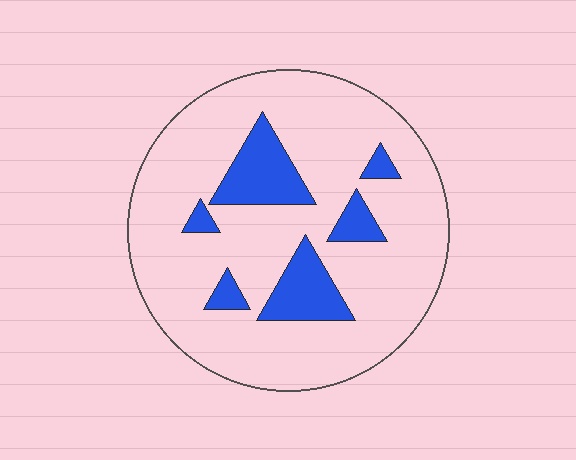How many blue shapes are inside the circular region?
6.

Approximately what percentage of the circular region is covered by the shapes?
Approximately 15%.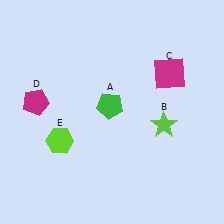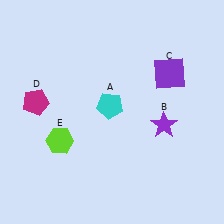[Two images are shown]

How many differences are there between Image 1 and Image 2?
There are 3 differences between the two images.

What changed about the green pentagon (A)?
In Image 1, A is green. In Image 2, it changed to cyan.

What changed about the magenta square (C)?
In Image 1, C is magenta. In Image 2, it changed to purple.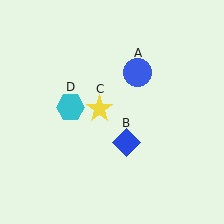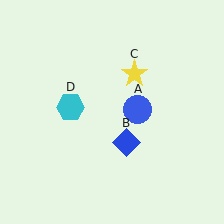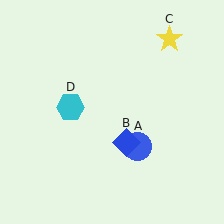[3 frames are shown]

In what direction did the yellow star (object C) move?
The yellow star (object C) moved up and to the right.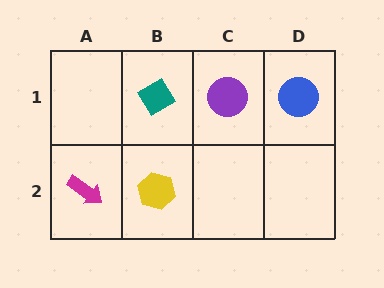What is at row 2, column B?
A yellow hexagon.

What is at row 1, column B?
A teal diamond.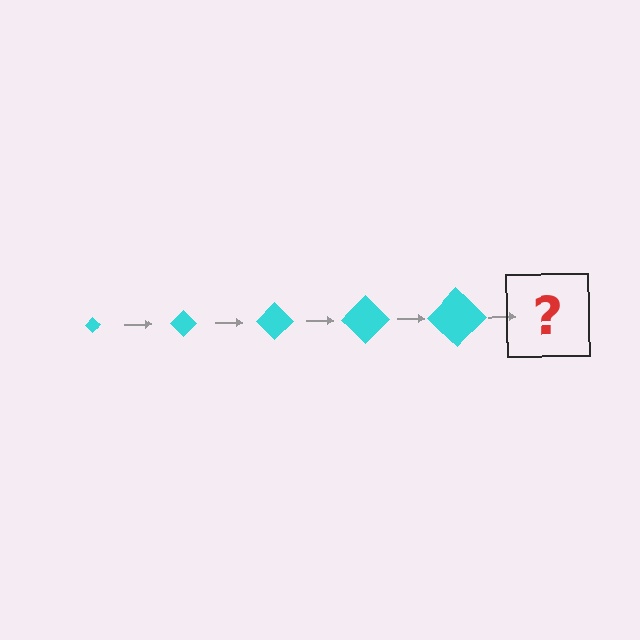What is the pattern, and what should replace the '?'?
The pattern is that the diamond gets progressively larger each step. The '?' should be a cyan diamond, larger than the previous one.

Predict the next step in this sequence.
The next step is a cyan diamond, larger than the previous one.